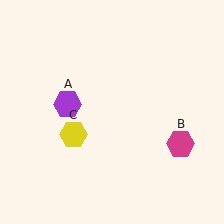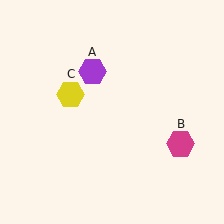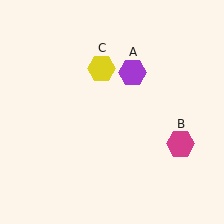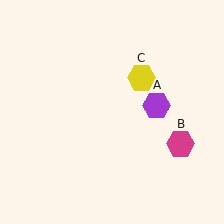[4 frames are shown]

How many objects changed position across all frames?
2 objects changed position: purple hexagon (object A), yellow hexagon (object C).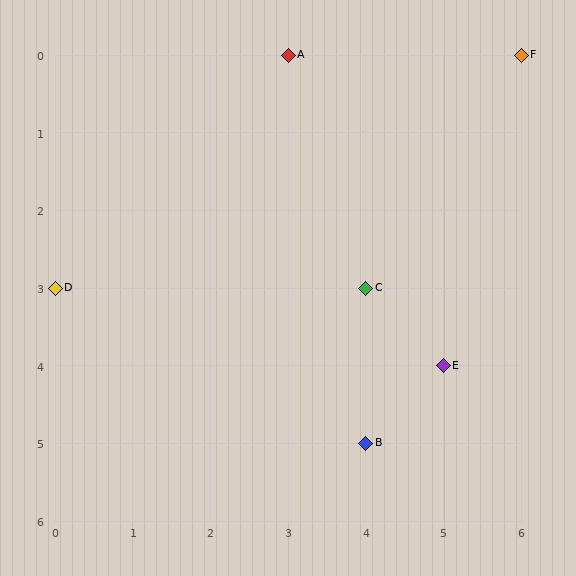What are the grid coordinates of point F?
Point F is at grid coordinates (6, 0).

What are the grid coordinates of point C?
Point C is at grid coordinates (4, 3).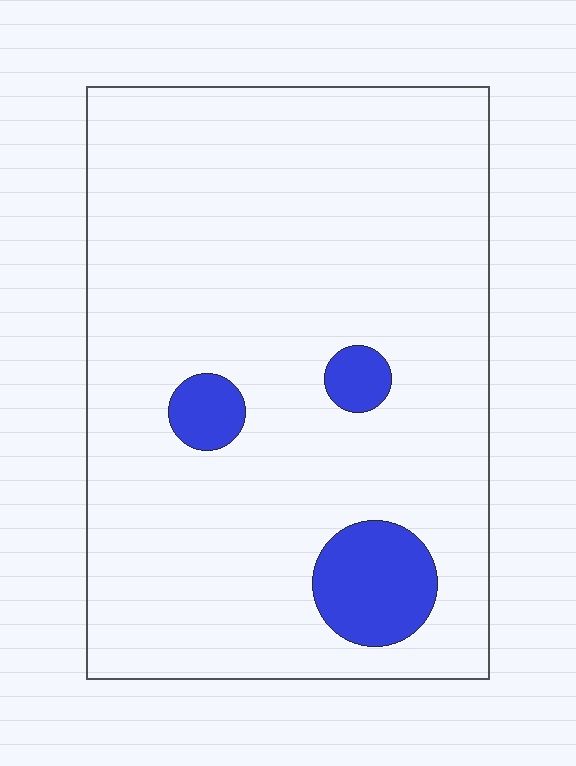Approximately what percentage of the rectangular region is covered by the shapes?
Approximately 10%.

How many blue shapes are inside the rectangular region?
3.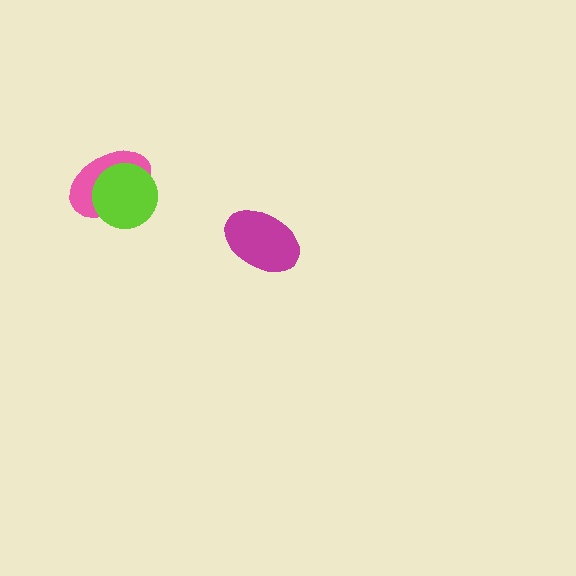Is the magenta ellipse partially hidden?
No, no other shape covers it.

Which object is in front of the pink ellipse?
The lime circle is in front of the pink ellipse.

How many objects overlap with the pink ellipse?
1 object overlaps with the pink ellipse.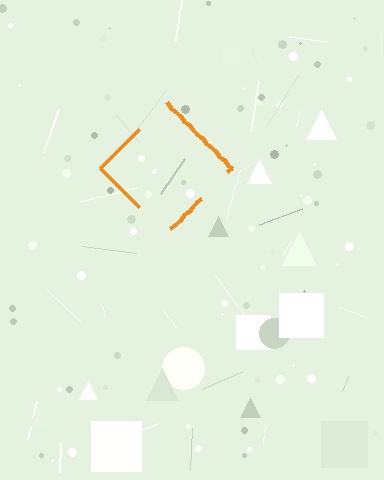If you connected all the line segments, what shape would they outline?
They would outline a diamond.